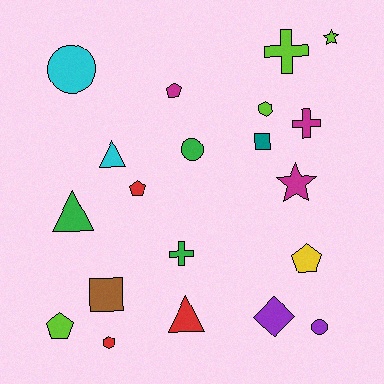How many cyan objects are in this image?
There are 2 cyan objects.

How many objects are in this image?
There are 20 objects.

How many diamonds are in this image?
There is 1 diamond.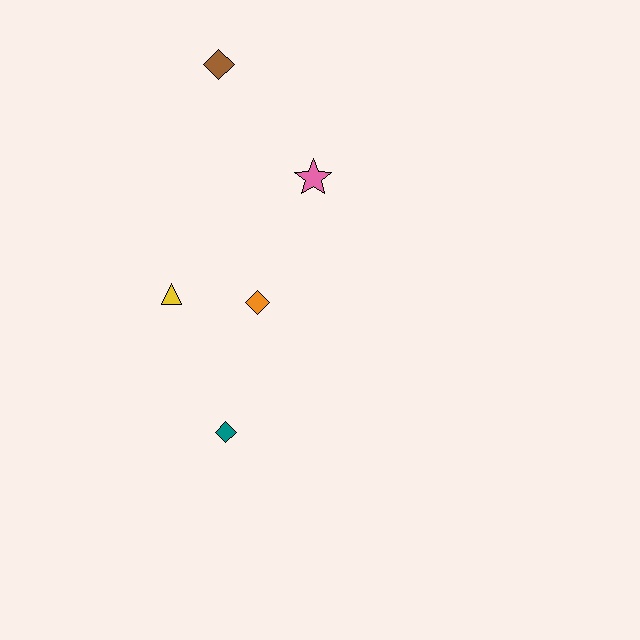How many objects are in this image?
There are 5 objects.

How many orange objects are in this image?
There is 1 orange object.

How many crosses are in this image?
There are no crosses.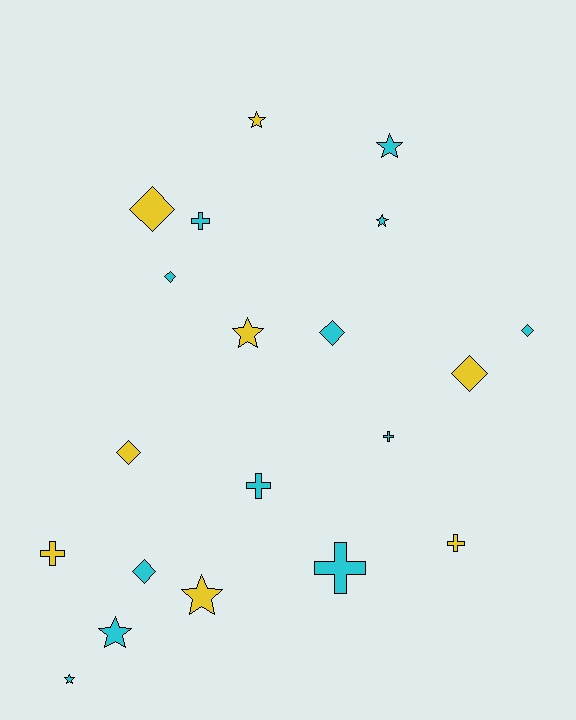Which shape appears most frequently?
Star, with 7 objects.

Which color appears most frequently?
Cyan, with 12 objects.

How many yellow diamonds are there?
There are 3 yellow diamonds.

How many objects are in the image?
There are 20 objects.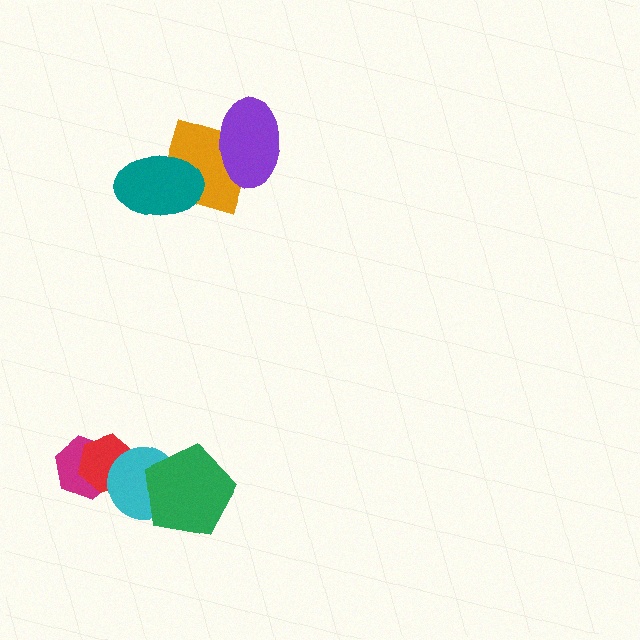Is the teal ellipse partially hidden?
No, no other shape covers it.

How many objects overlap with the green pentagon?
1 object overlaps with the green pentagon.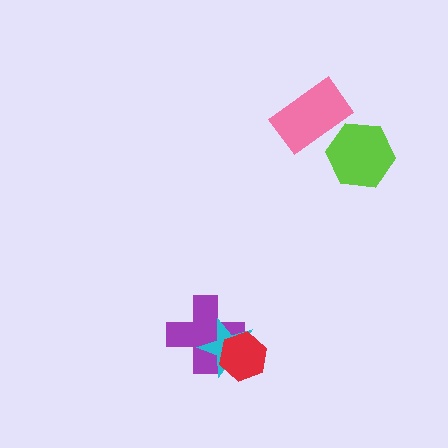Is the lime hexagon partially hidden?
Yes, it is partially covered by another shape.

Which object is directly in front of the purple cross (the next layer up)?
The cyan star is directly in front of the purple cross.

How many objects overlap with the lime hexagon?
1 object overlaps with the lime hexagon.